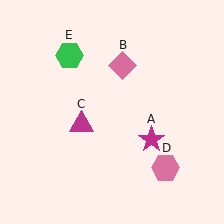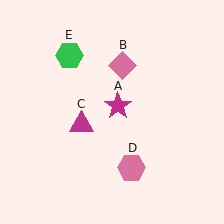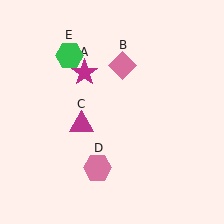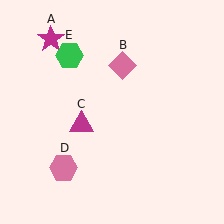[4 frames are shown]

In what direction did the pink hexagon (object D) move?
The pink hexagon (object D) moved left.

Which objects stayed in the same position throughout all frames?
Pink diamond (object B) and magenta triangle (object C) and green hexagon (object E) remained stationary.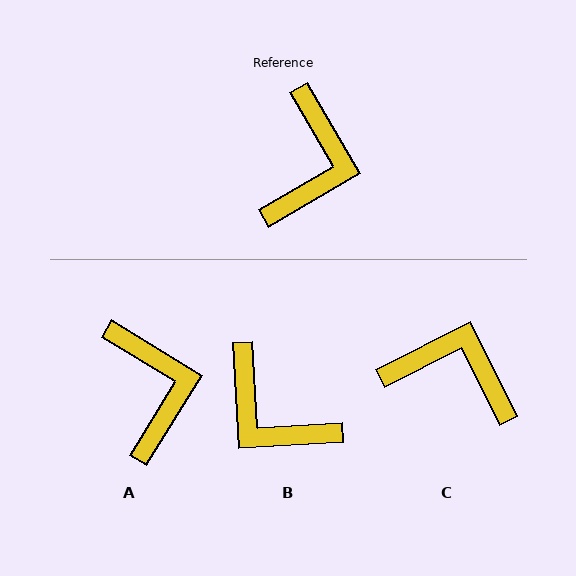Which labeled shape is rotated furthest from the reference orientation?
B, about 117 degrees away.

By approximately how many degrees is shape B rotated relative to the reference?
Approximately 117 degrees clockwise.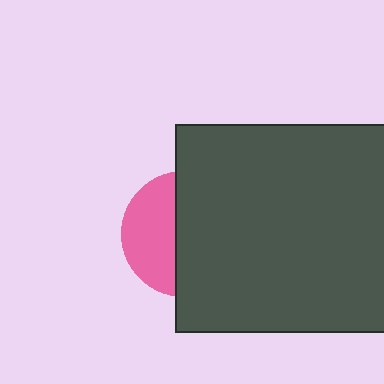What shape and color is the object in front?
The object in front is a dark gray rectangle.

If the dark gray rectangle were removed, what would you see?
You would see the complete pink circle.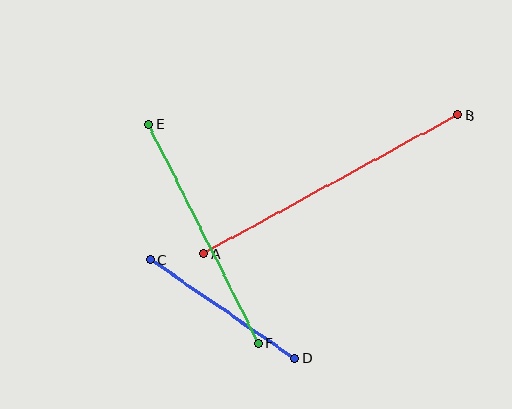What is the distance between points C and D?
The distance is approximately 175 pixels.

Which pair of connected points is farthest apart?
Points A and B are farthest apart.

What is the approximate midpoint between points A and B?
The midpoint is at approximately (331, 184) pixels.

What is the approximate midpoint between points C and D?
The midpoint is at approximately (222, 309) pixels.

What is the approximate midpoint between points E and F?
The midpoint is at approximately (203, 234) pixels.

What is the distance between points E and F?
The distance is approximately 245 pixels.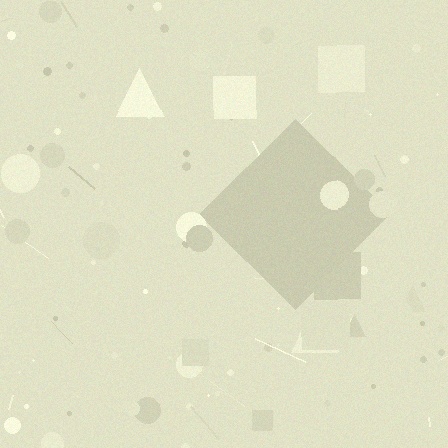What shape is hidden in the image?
A diamond is hidden in the image.